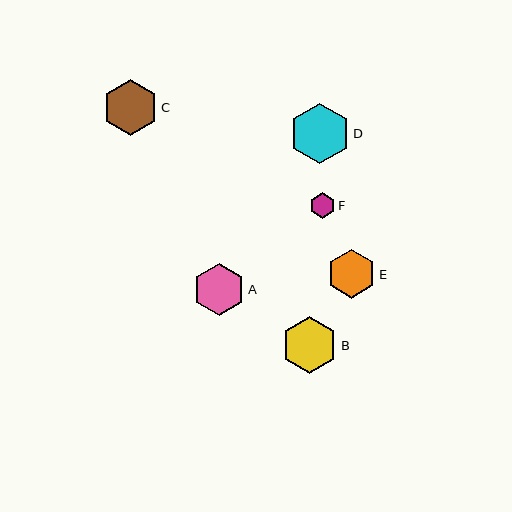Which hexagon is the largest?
Hexagon D is the largest with a size of approximately 60 pixels.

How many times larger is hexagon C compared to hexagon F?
Hexagon C is approximately 2.2 times the size of hexagon F.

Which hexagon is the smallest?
Hexagon F is the smallest with a size of approximately 25 pixels.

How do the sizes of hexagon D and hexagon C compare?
Hexagon D and hexagon C are approximately the same size.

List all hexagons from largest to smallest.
From largest to smallest: D, B, C, A, E, F.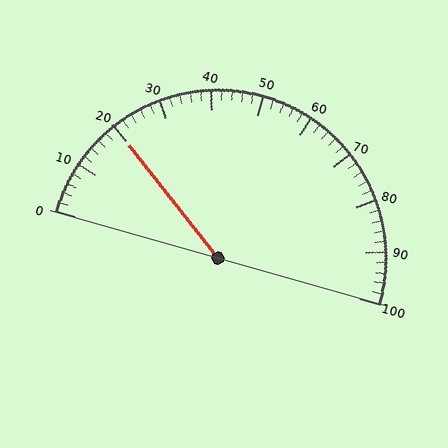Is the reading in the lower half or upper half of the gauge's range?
The reading is in the lower half of the range (0 to 100).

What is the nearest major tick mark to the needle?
The nearest major tick mark is 20.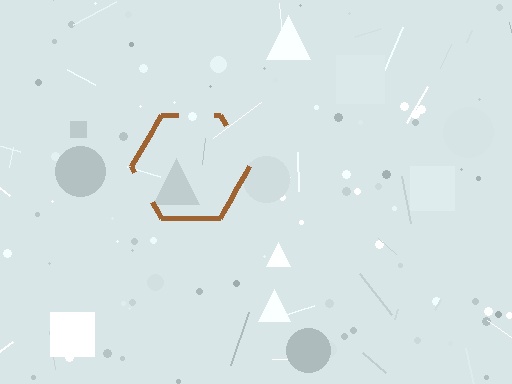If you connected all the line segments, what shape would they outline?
They would outline a hexagon.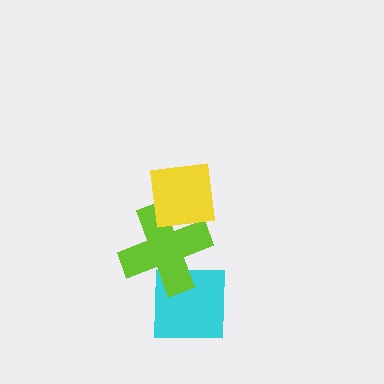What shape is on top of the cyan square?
The lime cross is on top of the cyan square.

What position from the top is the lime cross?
The lime cross is 2nd from the top.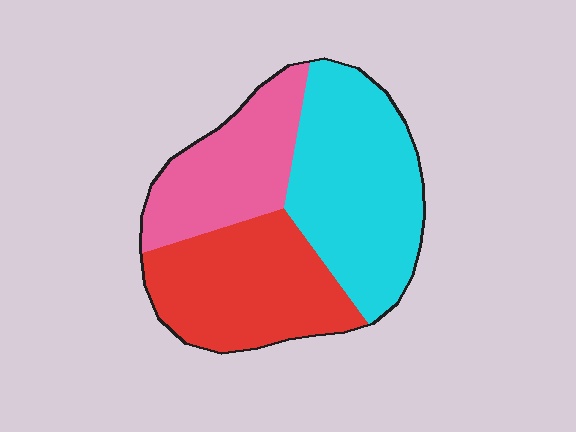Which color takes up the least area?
Pink, at roughly 25%.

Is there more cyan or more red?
Cyan.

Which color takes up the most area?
Cyan, at roughly 40%.